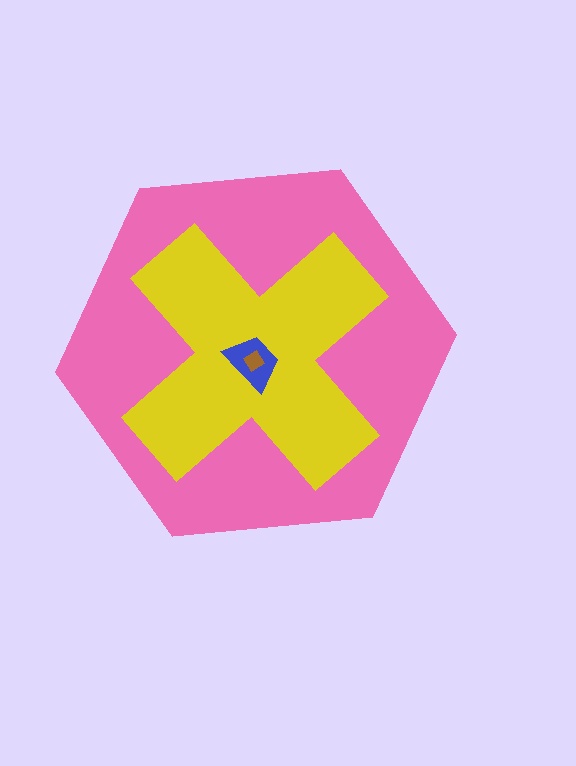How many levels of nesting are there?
4.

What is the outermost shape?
The pink hexagon.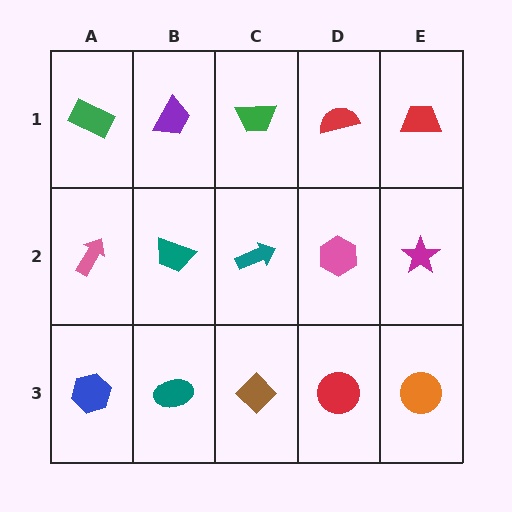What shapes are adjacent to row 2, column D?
A red semicircle (row 1, column D), a red circle (row 3, column D), a teal arrow (row 2, column C), a magenta star (row 2, column E).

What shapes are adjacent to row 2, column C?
A green trapezoid (row 1, column C), a brown diamond (row 3, column C), a teal trapezoid (row 2, column B), a pink hexagon (row 2, column D).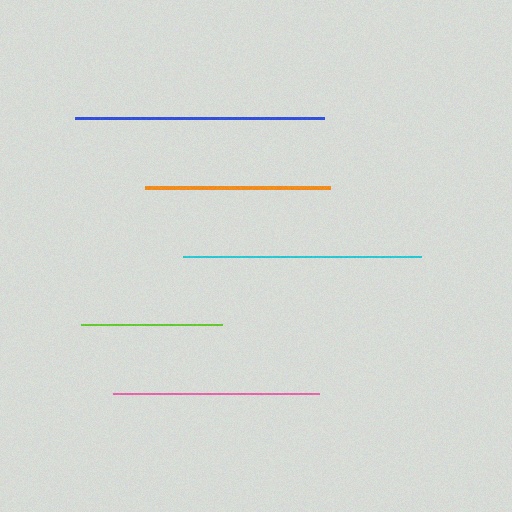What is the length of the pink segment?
The pink segment is approximately 206 pixels long.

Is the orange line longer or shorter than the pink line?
The pink line is longer than the orange line.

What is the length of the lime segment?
The lime segment is approximately 141 pixels long.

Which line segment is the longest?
The blue line is the longest at approximately 249 pixels.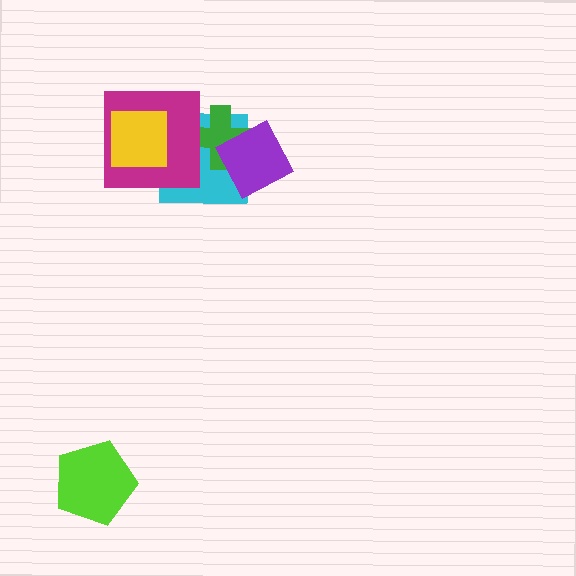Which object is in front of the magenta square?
The yellow square is in front of the magenta square.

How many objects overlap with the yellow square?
1 object overlaps with the yellow square.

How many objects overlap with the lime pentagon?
0 objects overlap with the lime pentagon.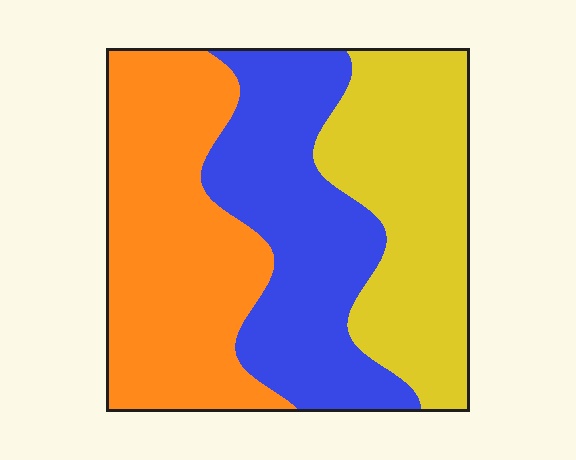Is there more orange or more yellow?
Orange.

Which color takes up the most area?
Orange, at roughly 35%.